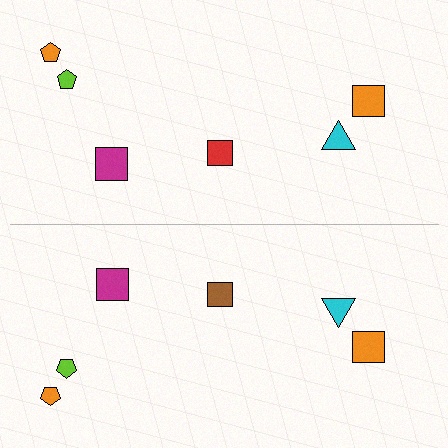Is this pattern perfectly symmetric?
No, the pattern is not perfectly symmetric. The brown square on the bottom side breaks the symmetry — its mirror counterpart is red.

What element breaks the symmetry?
The brown square on the bottom side breaks the symmetry — its mirror counterpart is red.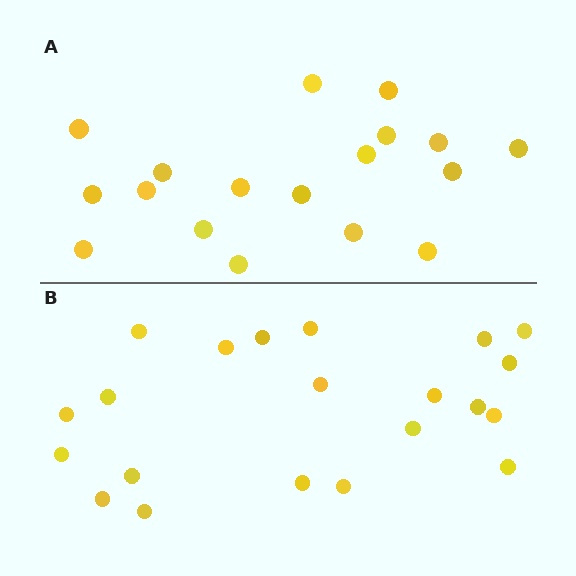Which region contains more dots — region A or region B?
Region B (the bottom region) has more dots.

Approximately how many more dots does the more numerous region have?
Region B has just a few more — roughly 2 or 3 more dots than region A.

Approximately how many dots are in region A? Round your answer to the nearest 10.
About 20 dots. (The exact count is 18, which rounds to 20.)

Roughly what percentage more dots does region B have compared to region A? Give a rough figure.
About 15% more.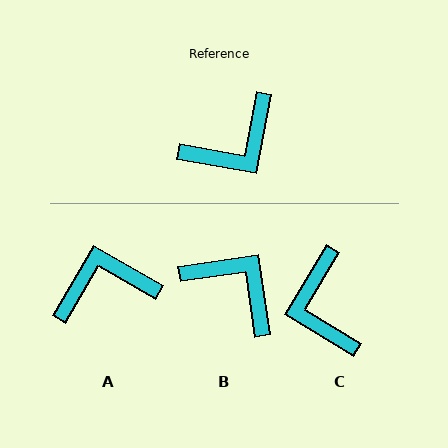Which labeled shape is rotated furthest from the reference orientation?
A, about 160 degrees away.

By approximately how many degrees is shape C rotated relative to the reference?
Approximately 111 degrees clockwise.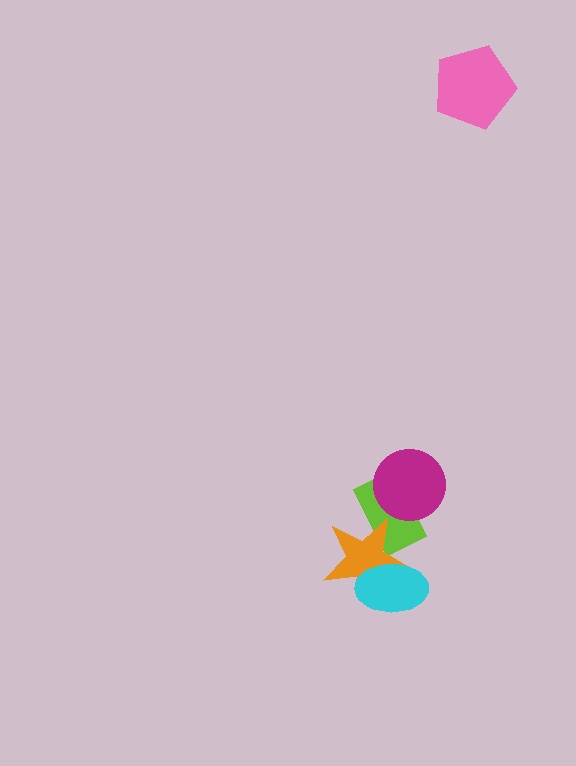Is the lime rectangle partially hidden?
Yes, it is partially covered by another shape.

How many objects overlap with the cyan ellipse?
1 object overlaps with the cyan ellipse.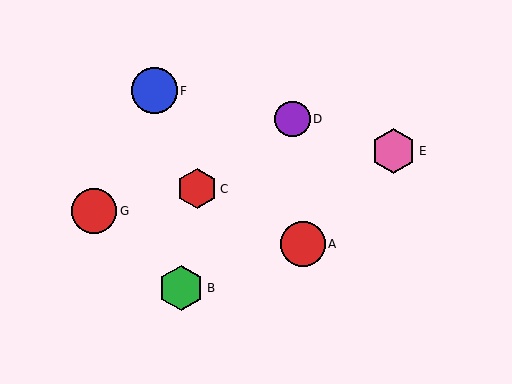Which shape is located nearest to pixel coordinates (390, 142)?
The pink hexagon (labeled E) at (393, 151) is nearest to that location.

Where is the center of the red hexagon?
The center of the red hexagon is at (197, 189).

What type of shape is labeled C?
Shape C is a red hexagon.